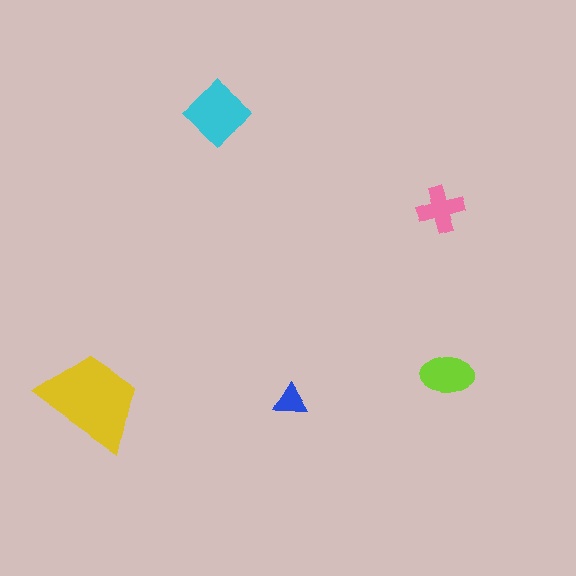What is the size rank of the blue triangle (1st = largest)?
5th.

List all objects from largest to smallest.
The yellow trapezoid, the cyan diamond, the lime ellipse, the pink cross, the blue triangle.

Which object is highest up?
The cyan diamond is topmost.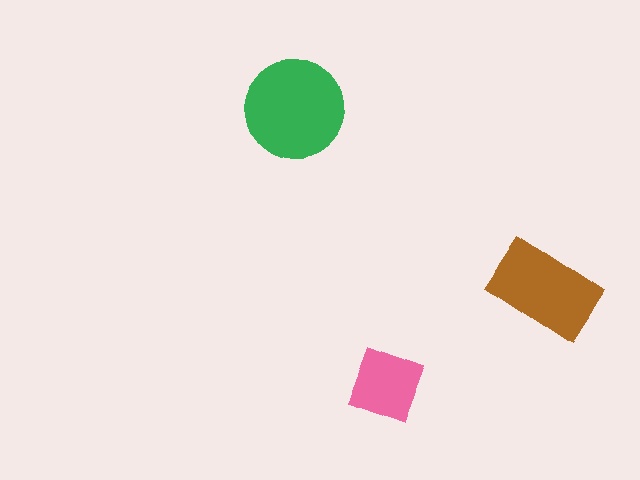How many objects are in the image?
There are 3 objects in the image.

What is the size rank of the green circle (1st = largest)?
1st.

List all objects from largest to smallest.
The green circle, the brown rectangle, the pink diamond.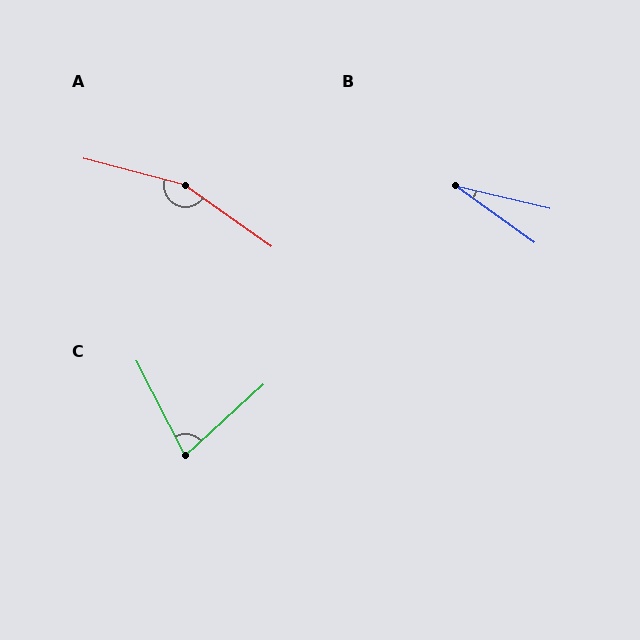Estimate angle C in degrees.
Approximately 75 degrees.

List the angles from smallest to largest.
B (22°), C (75°), A (159°).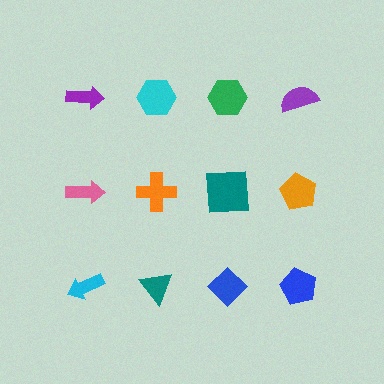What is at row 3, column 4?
A blue pentagon.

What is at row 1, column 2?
A cyan hexagon.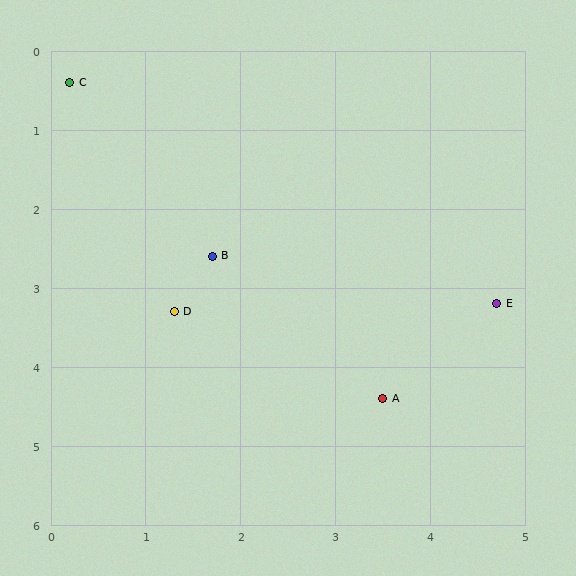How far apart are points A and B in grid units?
Points A and B are about 2.5 grid units apart.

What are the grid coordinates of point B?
Point B is at approximately (1.7, 2.6).